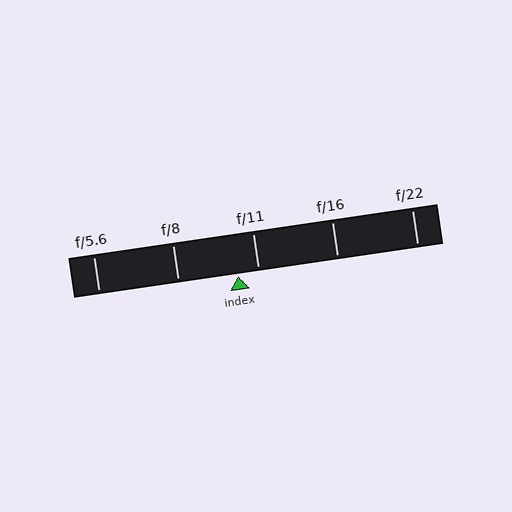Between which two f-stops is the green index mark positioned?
The index mark is between f/8 and f/11.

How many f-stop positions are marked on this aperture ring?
There are 5 f-stop positions marked.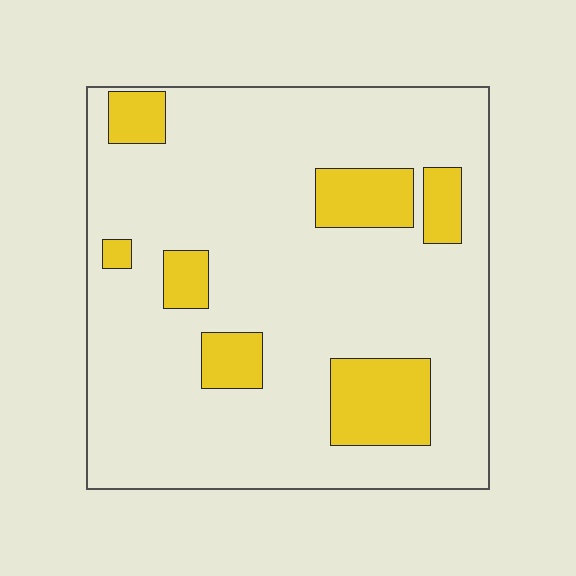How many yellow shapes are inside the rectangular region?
7.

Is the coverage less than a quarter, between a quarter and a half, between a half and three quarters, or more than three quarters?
Less than a quarter.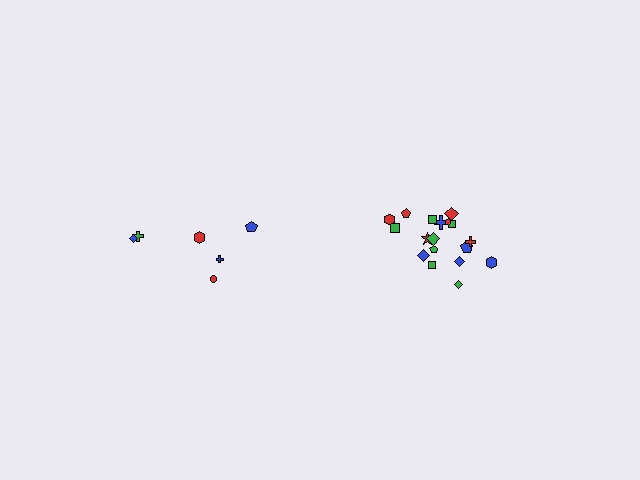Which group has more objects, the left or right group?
The right group.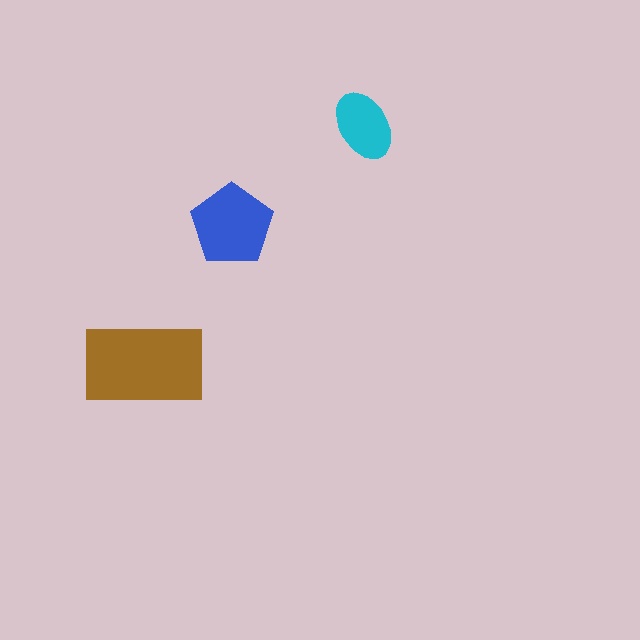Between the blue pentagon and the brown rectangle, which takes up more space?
The brown rectangle.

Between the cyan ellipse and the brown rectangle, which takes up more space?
The brown rectangle.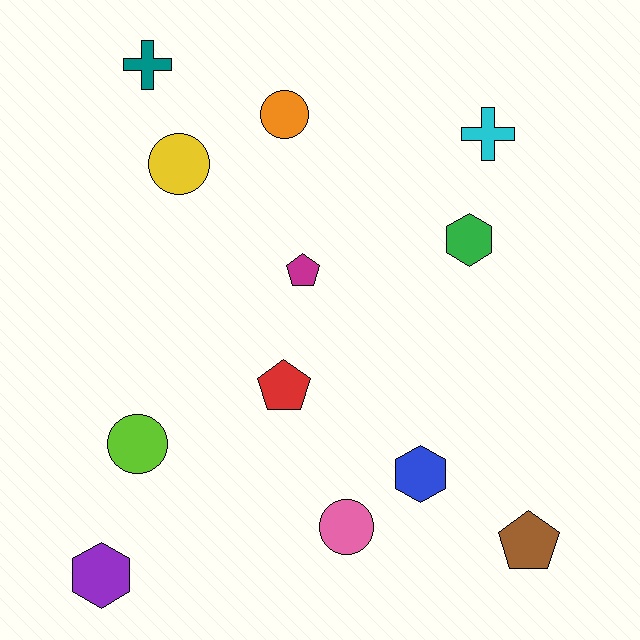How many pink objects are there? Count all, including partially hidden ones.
There is 1 pink object.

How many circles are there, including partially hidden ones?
There are 4 circles.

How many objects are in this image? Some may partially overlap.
There are 12 objects.